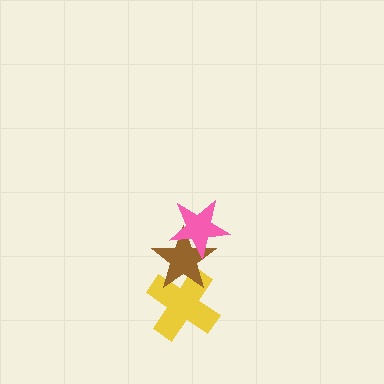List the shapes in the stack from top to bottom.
From top to bottom: the pink star, the brown star, the yellow cross.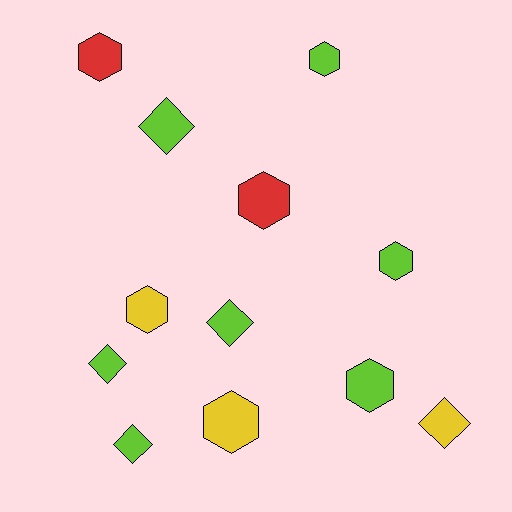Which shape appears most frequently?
Hexagon, with 7 objects.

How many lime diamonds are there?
There are 4 lime diamonds.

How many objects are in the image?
There are 12 objects.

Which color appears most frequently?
Lime, with 7 objects.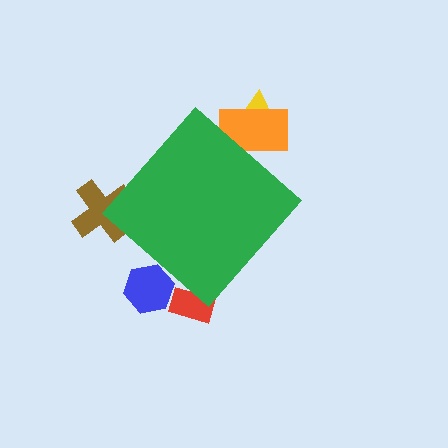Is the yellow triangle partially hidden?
Yes, the yellow triangle is partially hidden behind the green diamond.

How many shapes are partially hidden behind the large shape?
5 shapes are partially hidden.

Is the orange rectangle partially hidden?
Yes, the orange rectangle is partially hidden behind the green diamond.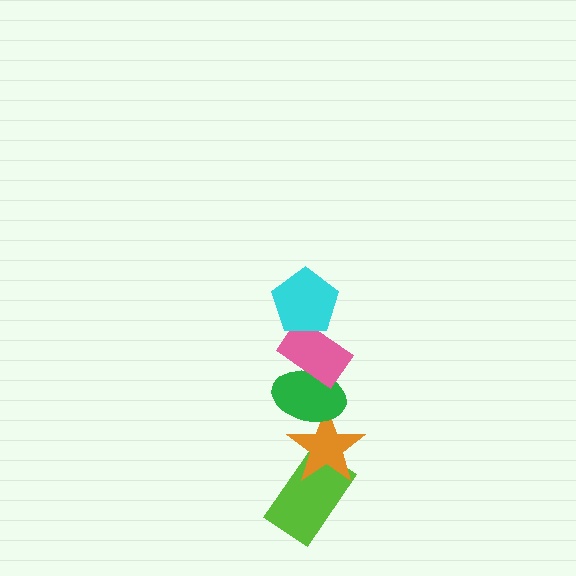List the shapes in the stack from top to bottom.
From top to bottom: the cyan pentagon, the pink rectangle, the green ellipse, the orange star, the lime rectangle.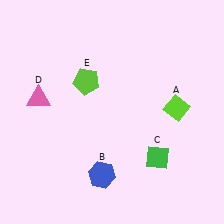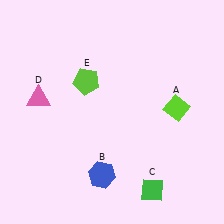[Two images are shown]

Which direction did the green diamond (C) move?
The green diamond (C) moved down.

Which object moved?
The green diamond (C) moved down.